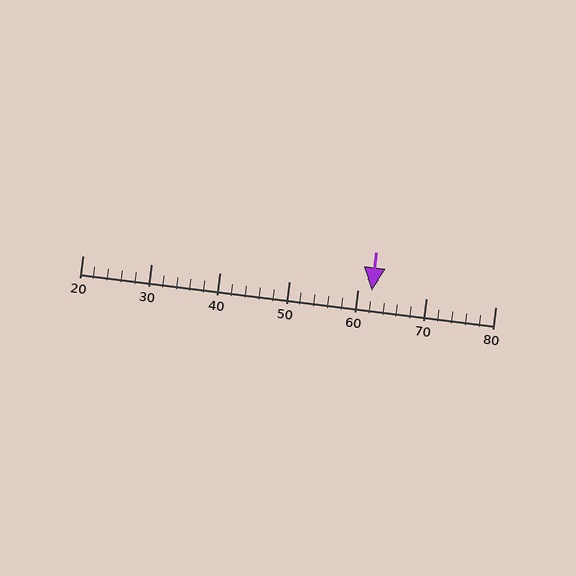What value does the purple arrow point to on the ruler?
The purple arrow points to approximately 62.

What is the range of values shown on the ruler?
The ruler shows values from 20 to 80.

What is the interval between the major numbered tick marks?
The major tick marks are spaced 10 units apart.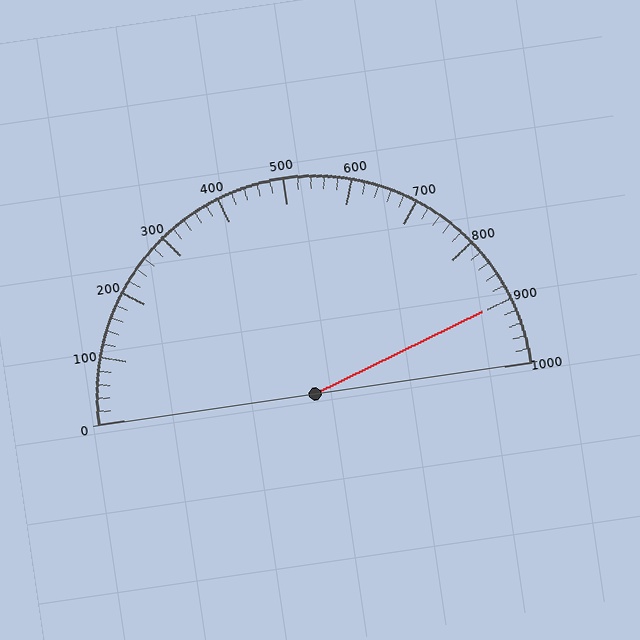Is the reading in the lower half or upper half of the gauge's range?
The reading is in the upper half of the range (0 to 1000).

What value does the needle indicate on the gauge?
The needle indicates approximately 900.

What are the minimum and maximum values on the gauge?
The gauge ranges from 0 to 1000.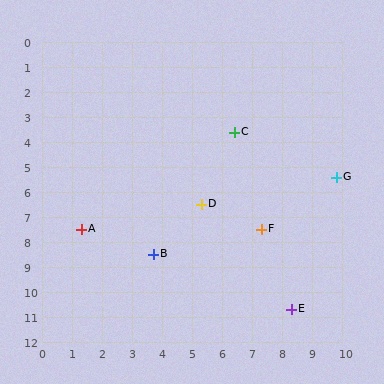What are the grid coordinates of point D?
Point D is at approximately (5.3, 6.5).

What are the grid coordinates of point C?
Point C is at approximately (6.4, 3.6).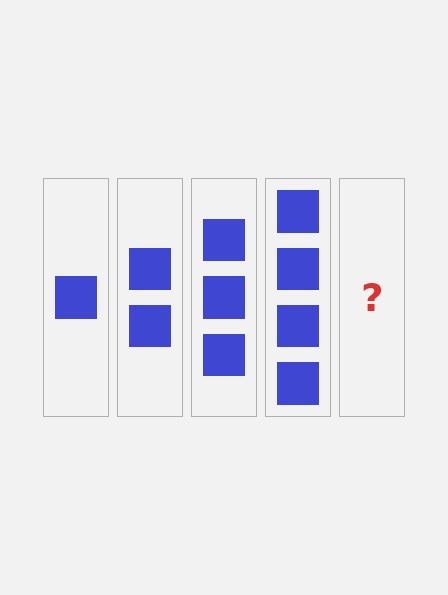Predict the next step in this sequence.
The next step is 5 squares.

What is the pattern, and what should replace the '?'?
The pattern is that each step adds one more square. The '?' should be 5 squares.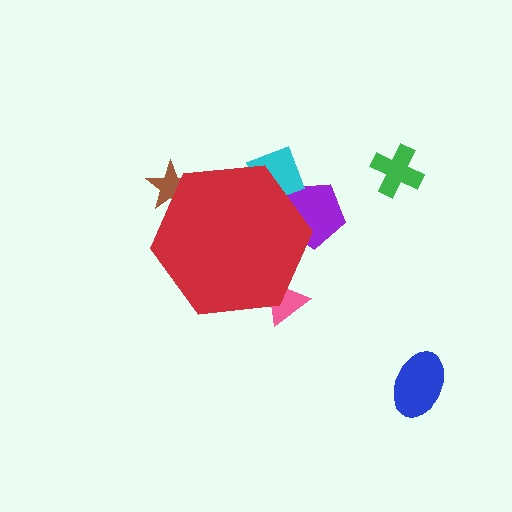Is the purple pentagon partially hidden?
Yes, the purple pentagon is partially hidden behind the red hexagon.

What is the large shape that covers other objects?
A red hexagon.